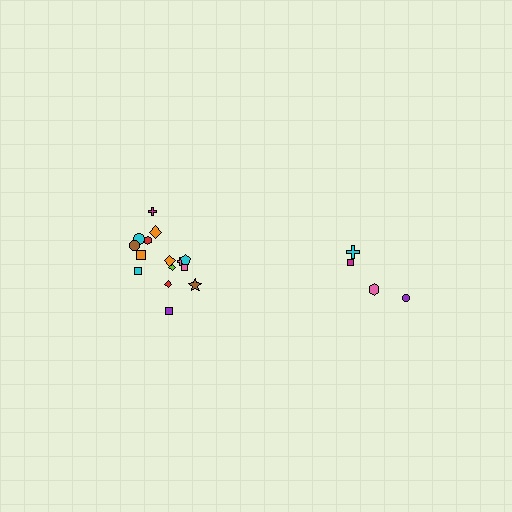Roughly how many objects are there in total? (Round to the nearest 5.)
Roughly 20 objects in total.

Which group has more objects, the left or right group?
The left group.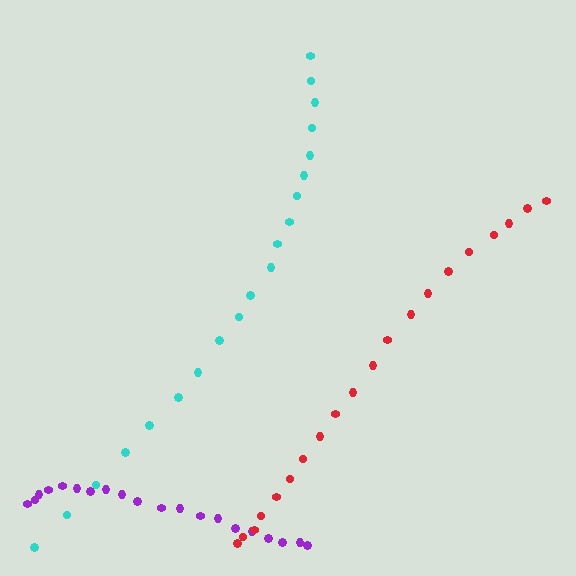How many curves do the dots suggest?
There are 3 distinct paths.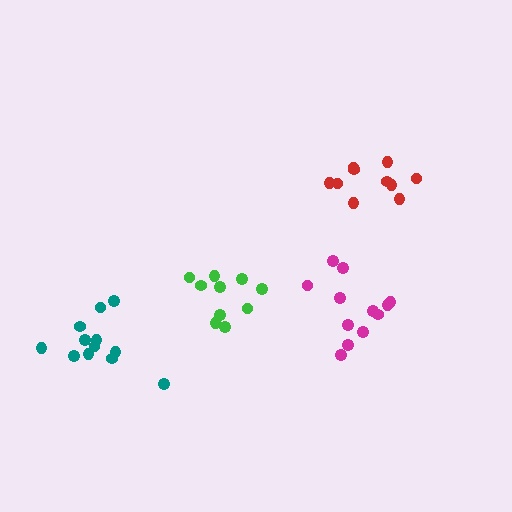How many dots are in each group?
Group 1: 12 dots, Group 2: 12 dots, Group 3: 10 dots, Group 4: 10 dots (44 total).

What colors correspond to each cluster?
The clusters are colored: magenta, teal, green, red.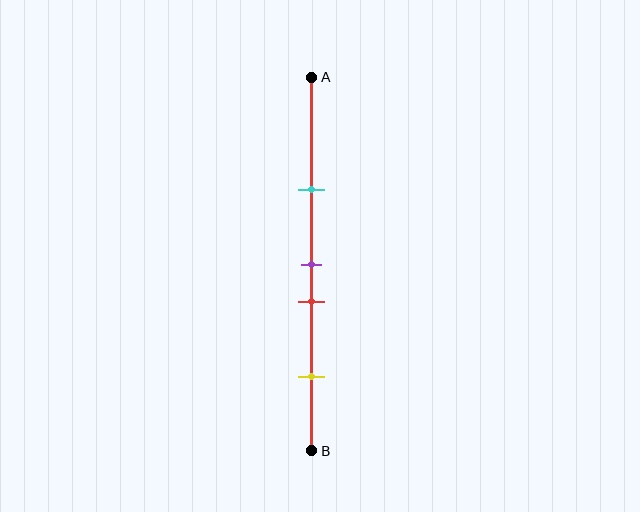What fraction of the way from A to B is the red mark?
The red mark is approximately 60% (0.6) of the way from A to B.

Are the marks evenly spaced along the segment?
No, the marks are not evenly spaced.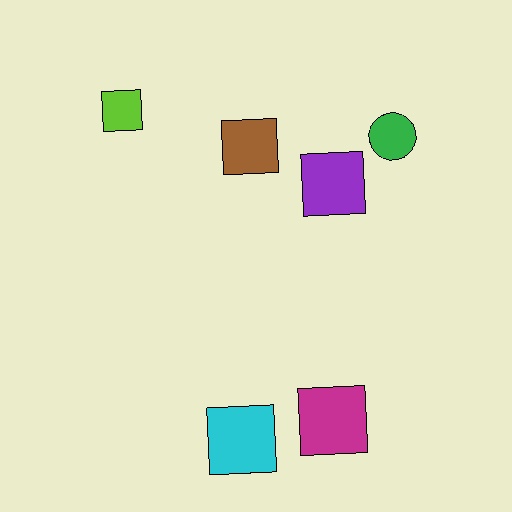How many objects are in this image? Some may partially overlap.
There are 6 objects.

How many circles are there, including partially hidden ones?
There is 1 circle.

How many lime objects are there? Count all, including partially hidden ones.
There is 1 lime object.